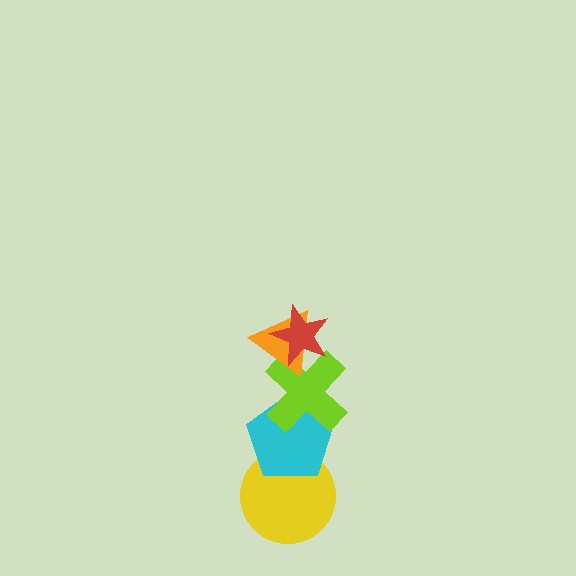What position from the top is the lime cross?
The lime cross is 3rd from the top.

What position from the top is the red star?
The red star is 1st from the top.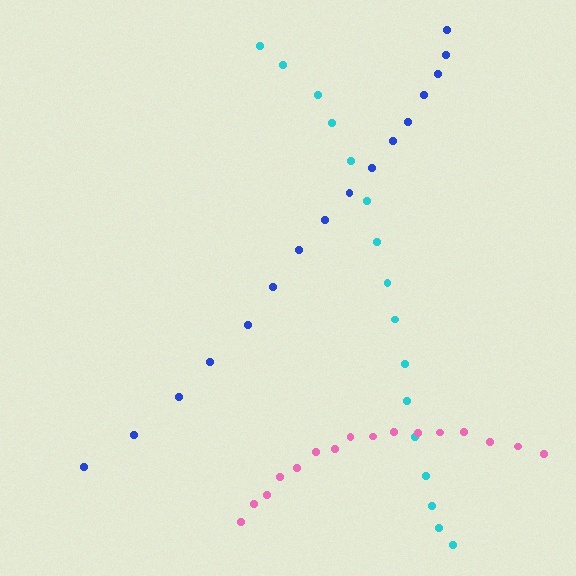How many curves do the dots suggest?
There are 3 distinct paths.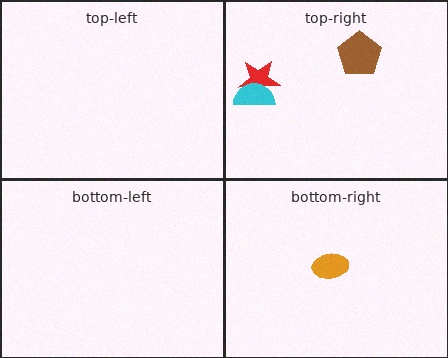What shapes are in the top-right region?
The red star, the cyan semicircle, the brown pentagon.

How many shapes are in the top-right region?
3.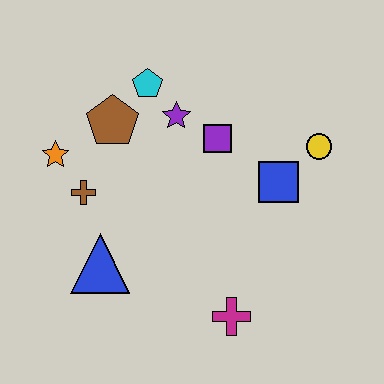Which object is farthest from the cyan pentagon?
The magenta cross is farthest from the cyan pentagon.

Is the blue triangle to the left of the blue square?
Yes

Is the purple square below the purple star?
Yes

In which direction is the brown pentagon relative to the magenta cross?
The brown pentagon is above the magenta cross.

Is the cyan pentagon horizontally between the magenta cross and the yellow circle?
No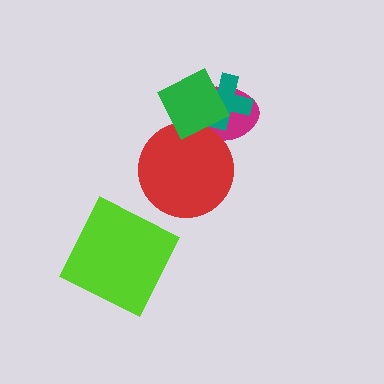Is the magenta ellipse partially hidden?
Yes, it is partially covered by another shape.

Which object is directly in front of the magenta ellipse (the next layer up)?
The red circle is directly in front of the magenta ellipse.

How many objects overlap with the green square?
2 objects overlap with the green square.